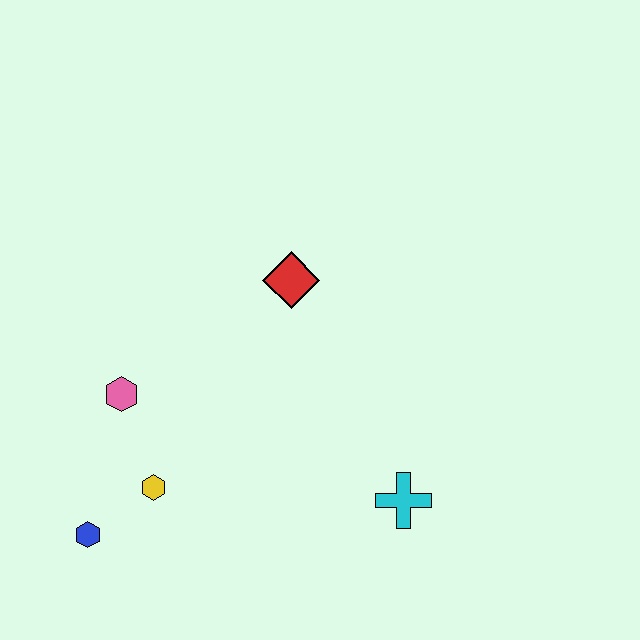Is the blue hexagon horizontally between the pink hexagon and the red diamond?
No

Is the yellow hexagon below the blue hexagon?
No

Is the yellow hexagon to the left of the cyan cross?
Yes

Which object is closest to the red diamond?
The pink hexagon is closest to the red diamond.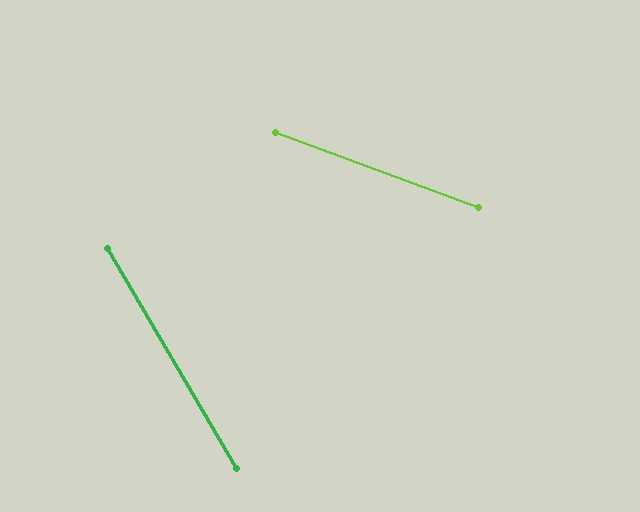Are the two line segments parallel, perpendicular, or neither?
Neither parallel nor perpendicular — they differ by about 39°.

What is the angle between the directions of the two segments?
Approximately 39 degrees.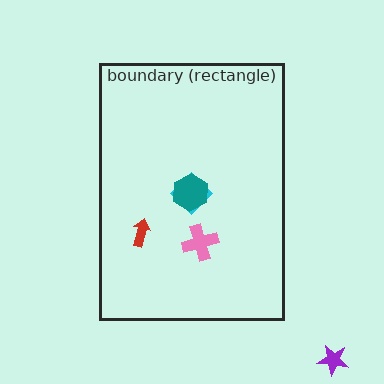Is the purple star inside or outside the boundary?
Outside.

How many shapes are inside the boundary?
4 inside, 1 outside.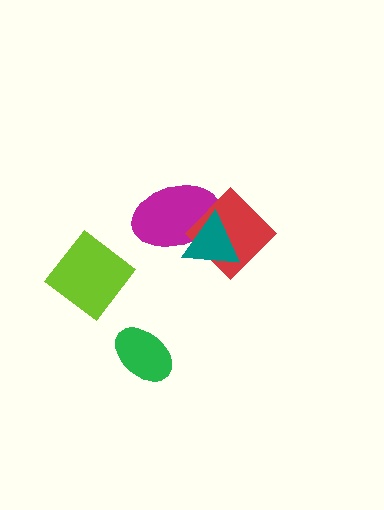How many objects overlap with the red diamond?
2 objects overlap with the red diamond.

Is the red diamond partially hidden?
Yes, it is partially covered by another shape.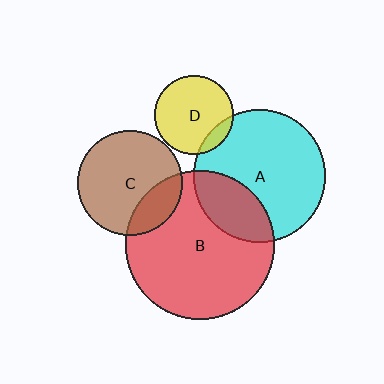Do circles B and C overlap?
Yes.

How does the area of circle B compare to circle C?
Approximately 2.0 times.